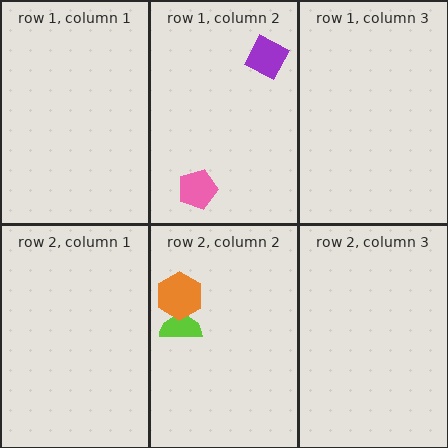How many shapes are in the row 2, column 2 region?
2.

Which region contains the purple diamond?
The row 1, column 2 region.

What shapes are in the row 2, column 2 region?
The lime semicircle, the orange hexagon.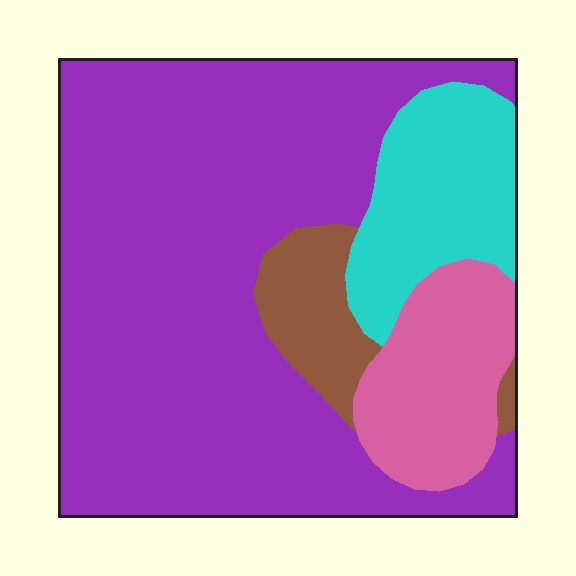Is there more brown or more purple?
Purple.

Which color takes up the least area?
Brown, at roughly 10%.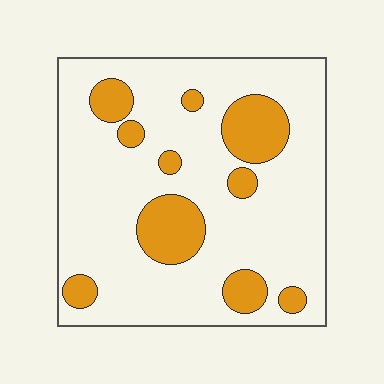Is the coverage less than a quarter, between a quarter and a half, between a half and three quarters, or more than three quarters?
Less than a quarter.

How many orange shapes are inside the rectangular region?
10.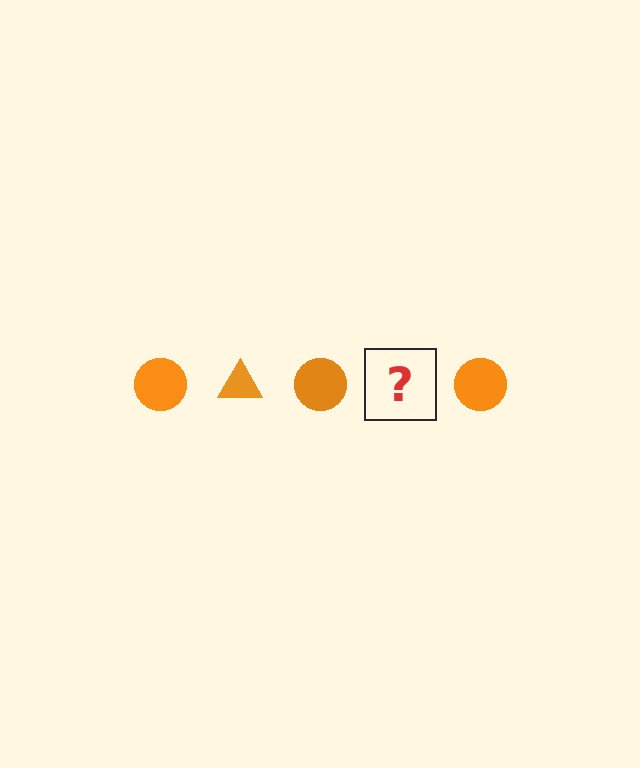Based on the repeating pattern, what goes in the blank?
The blank should be an orange triangle.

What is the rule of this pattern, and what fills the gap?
The rule is that the pattern cycles through circle, triangle shapes in orange. The gap should be filled with an orange triangle.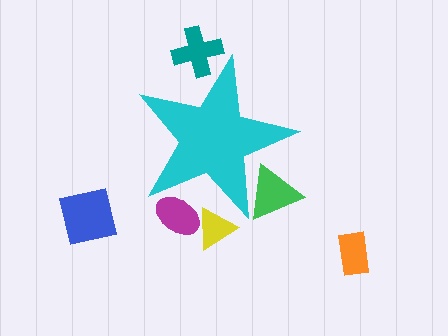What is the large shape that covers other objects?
A cyan star.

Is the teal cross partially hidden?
Yes, the teal cross is partially hidden behind the cyan star.